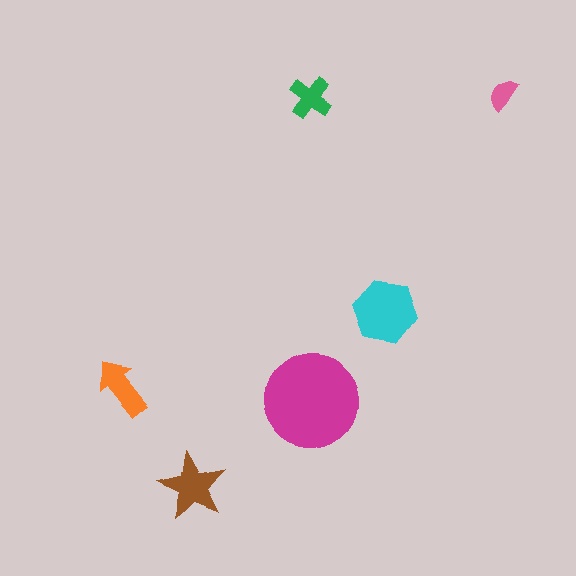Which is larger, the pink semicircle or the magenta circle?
The magenta circle.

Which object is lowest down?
The brown star is bottommost.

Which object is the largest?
The magenta circle.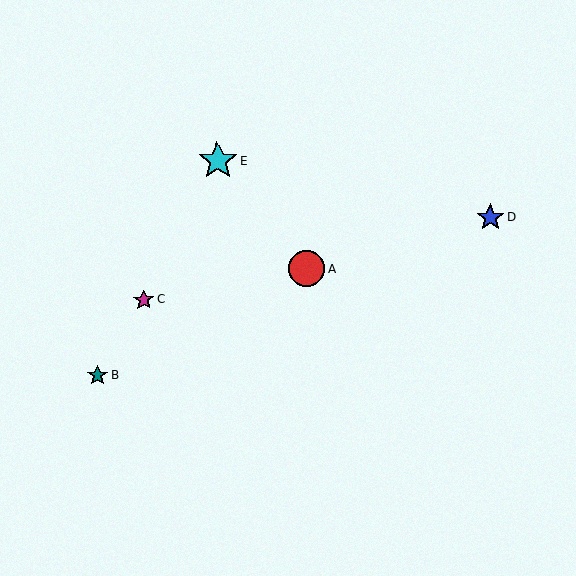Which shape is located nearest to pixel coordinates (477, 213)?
The blue star (labeled D) at (490, 218) is nearest to that location.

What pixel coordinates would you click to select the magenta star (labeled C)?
Click at (144, 300) to select the magenta star C.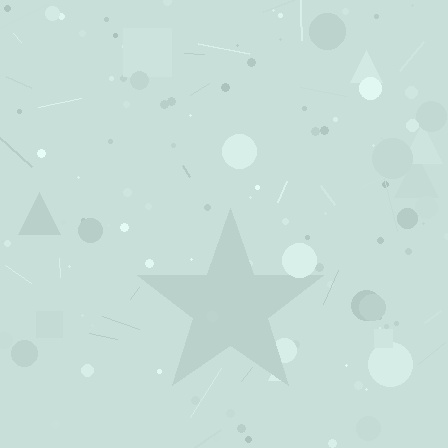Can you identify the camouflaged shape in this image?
The camouflaged shape is a star.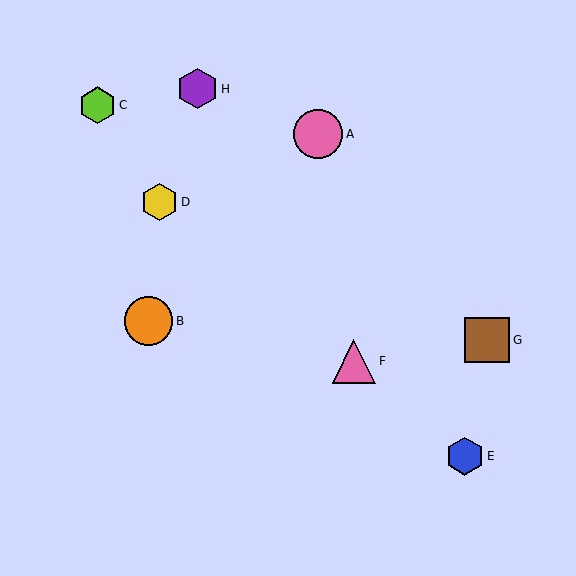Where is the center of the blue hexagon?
The center of the blue hexagon is at (465, 456).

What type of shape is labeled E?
Shape E is a blue hexagon.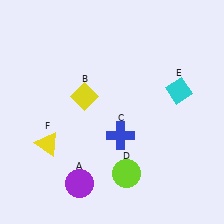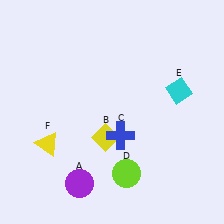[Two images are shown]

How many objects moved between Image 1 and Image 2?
1 object moved between the two images.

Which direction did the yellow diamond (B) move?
The yellow diamond (B) moved down.